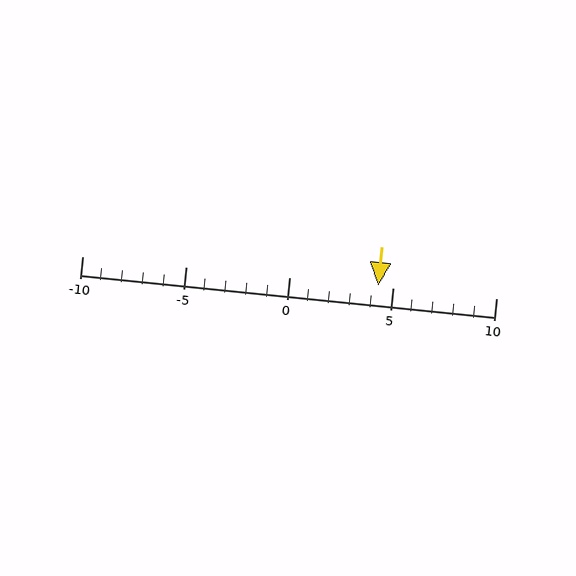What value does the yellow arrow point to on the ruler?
The yellow arrow points to approximately 4.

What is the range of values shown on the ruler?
The ruler shows values from -10 to 10.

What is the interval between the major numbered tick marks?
The major tick marks are spaced 5 units apart.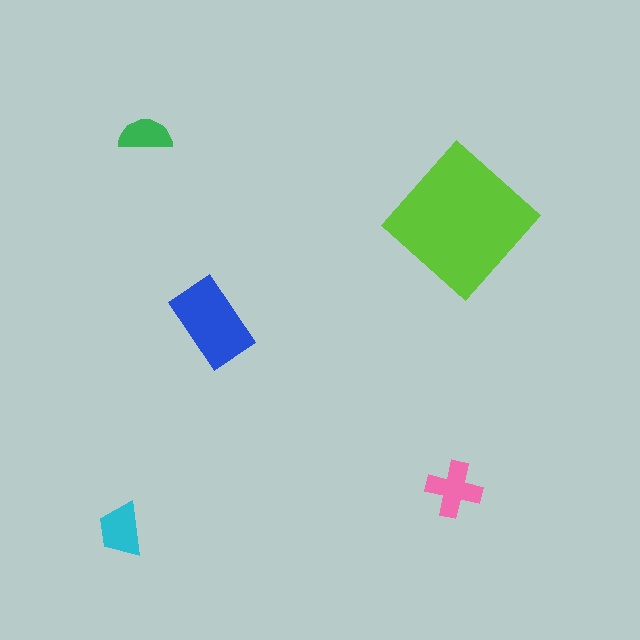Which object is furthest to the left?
The cyan trapezoid is leftmost.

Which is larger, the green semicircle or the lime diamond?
The lime diamond.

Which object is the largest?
The lime diamond.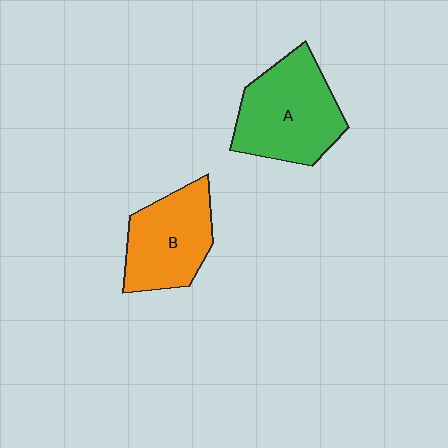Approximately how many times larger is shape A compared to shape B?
Approximately 1.2 times.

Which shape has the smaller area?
Shape B (orange).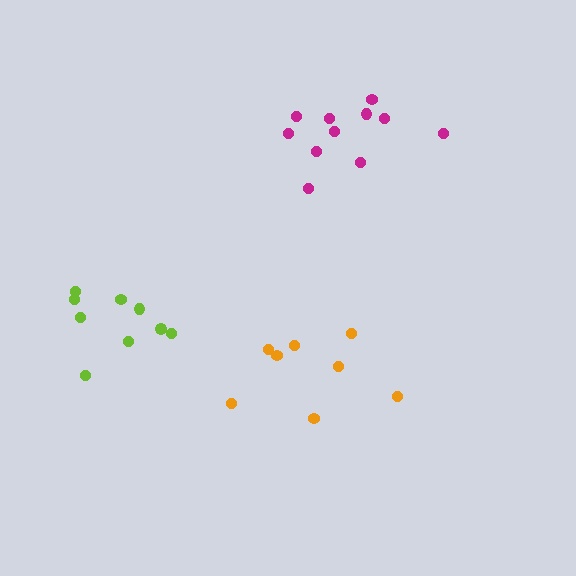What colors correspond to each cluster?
The clusters are colored: orange, magenta, lime.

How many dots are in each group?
Group 1: 8 dots, Group 2: 11 dots, Group 3: 9 dots (28 total).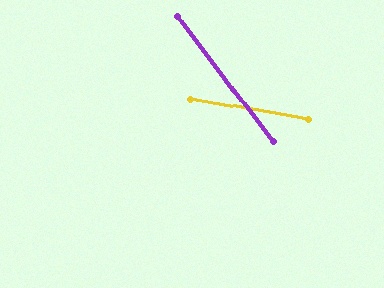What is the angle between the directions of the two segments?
Approximately 43 degrees.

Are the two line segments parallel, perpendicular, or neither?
Neither parallel nor perpendicular — they differ by about 43°.